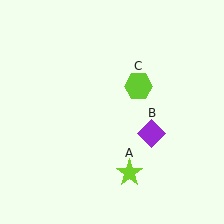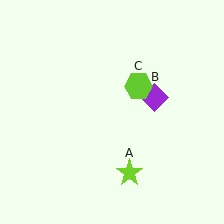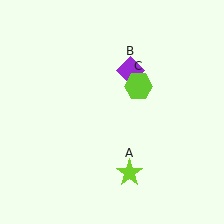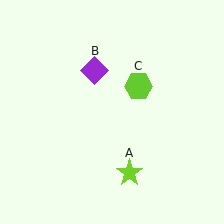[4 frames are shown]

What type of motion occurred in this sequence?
The purple diamond (object B) rotated counterclockwise around the center of the scene.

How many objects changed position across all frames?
1 object changed position: purple diamond (object B).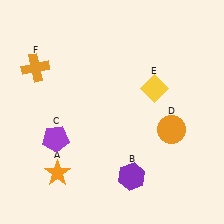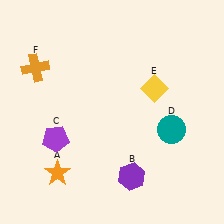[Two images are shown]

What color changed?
The circle (D) changed from orange in Image 1 to teal in Image 2.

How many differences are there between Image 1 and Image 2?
There is 1 difference between the two images.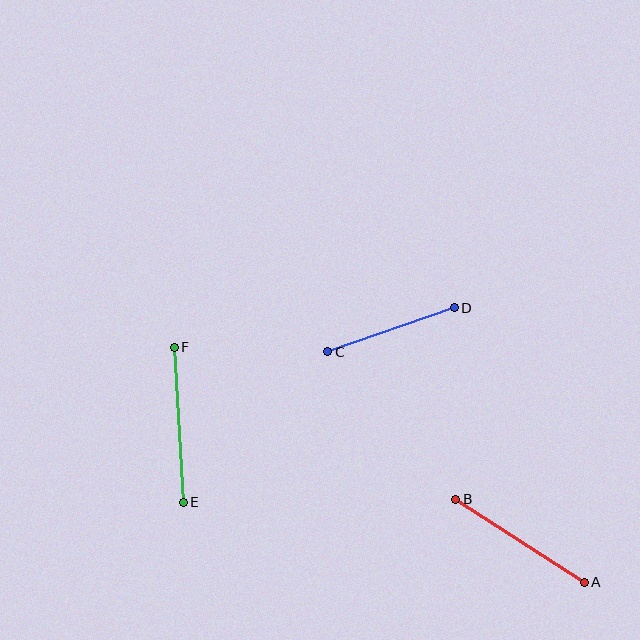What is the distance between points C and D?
The distance is approximately 134 pixels.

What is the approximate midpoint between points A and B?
The midpoint is at approximately (520, 541) pixels.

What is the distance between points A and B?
The distance is approximately 153 pixels.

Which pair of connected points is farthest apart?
Points E and F are farthest apart.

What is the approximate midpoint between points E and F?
The midpoint is at approximately (179, 425) pixels.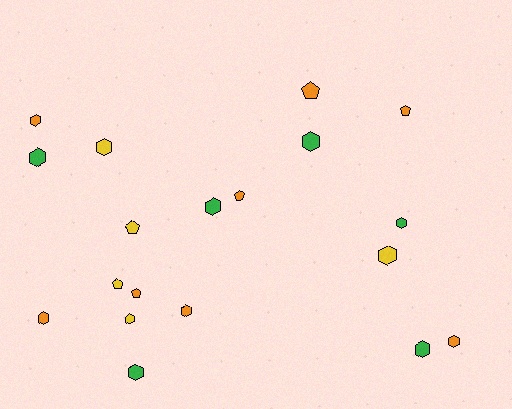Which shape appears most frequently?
Hexagon, with 13 objects.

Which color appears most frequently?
Orange, with 8 objects.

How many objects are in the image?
There are 19 objects.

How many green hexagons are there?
There are 6 green hexagons.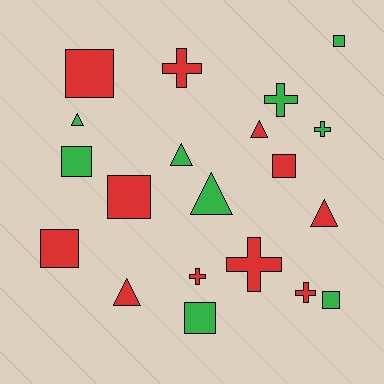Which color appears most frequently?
Red, with 11 objects.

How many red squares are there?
There are 4 red squares.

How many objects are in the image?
There are 20 objects.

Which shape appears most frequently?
Square, with 8 objects.